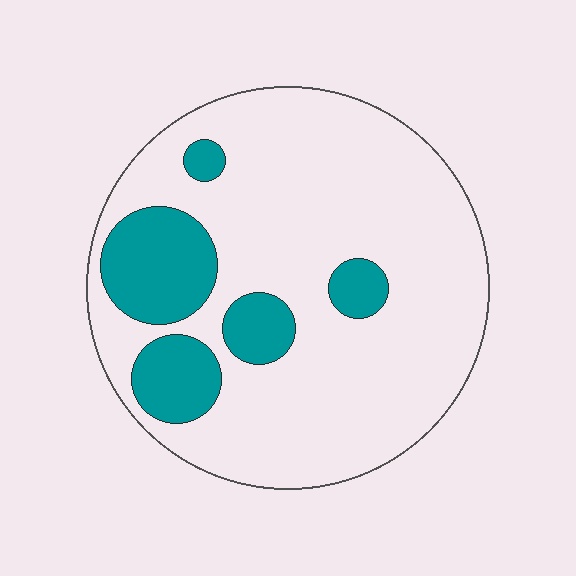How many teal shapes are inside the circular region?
5.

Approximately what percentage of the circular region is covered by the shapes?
Approximately 20%.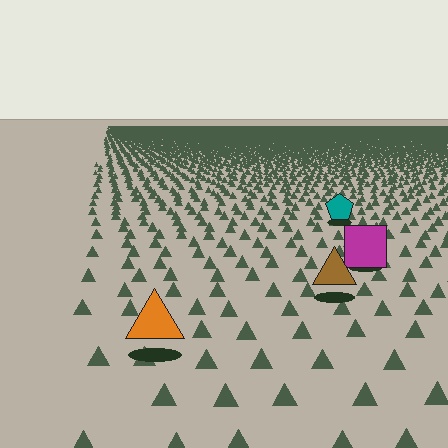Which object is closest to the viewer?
The orange triangle is closest. The texture marks near it are larger and more spread out.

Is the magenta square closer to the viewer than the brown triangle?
No. The brown triangle is closer — you can tell from the texture gradient: the ground texture is coarser near it.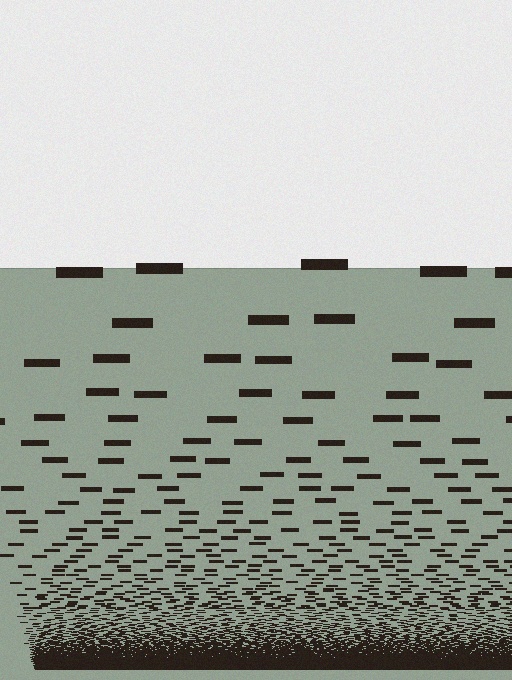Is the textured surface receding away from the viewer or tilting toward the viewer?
The surface appears to tilt toward the viewer. Texture elements get larger and sparser toward the top.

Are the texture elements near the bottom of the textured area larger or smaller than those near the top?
Smaller. The gradient is inverted — elements near the bottom are smaller and denser.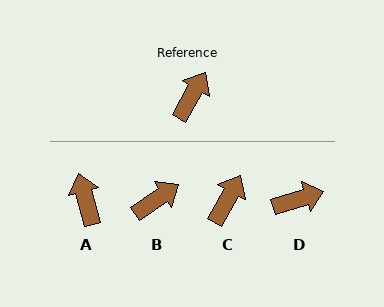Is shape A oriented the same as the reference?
No, it is off by about 45 degrees.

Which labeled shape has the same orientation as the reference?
C.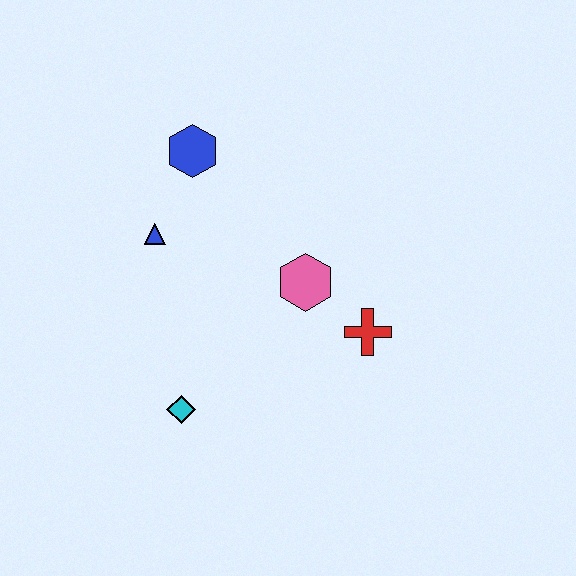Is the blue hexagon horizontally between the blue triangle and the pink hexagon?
Yes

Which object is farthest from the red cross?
The blue hexagon is farthest from the red cross.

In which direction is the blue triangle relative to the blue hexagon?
The blue triangle is below the blue hexagon.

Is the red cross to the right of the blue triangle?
Yes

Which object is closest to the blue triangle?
The blue hexagon is closest to the blue triangle.